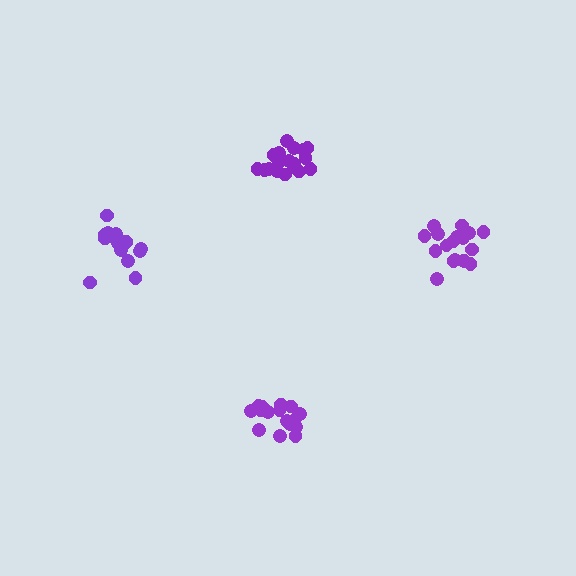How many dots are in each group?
Group 1: 18 dots, Group 2: 15 dots, Group 3: 20 dots, Group 4: 16 dots (69 total).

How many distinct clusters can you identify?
There are 4 distinct clusters.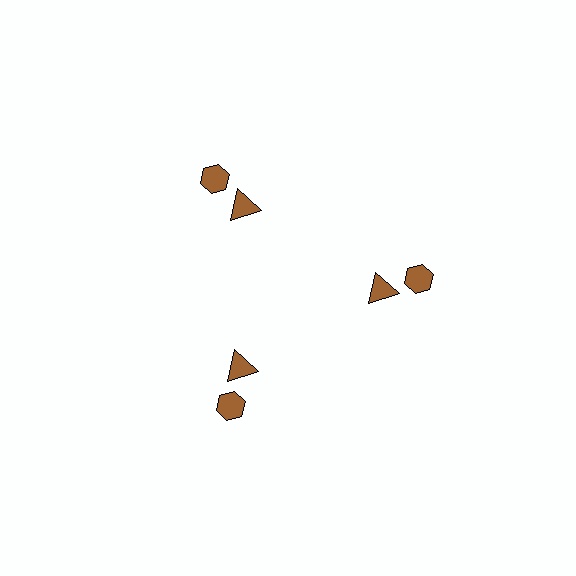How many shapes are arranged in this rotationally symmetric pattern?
There are 6 shapes, arranged in 3 groups of 2.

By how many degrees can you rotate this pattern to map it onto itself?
The pattern maps onto itself every 120 degrees of rotation.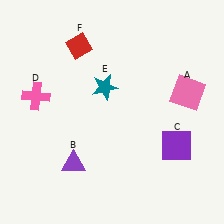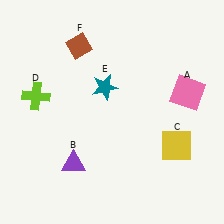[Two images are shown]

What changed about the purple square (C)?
In Image 1, C is purple. In Image 2, it changed to yellow.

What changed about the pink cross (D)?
In Image 1, D is pink. In Image 2, it changed to lime.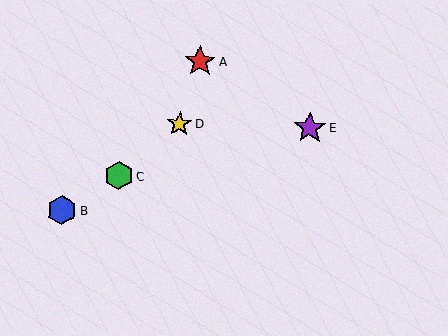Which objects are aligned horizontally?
Objects D, E are aligned horizontally.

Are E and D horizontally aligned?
Yes, both are at y≈128.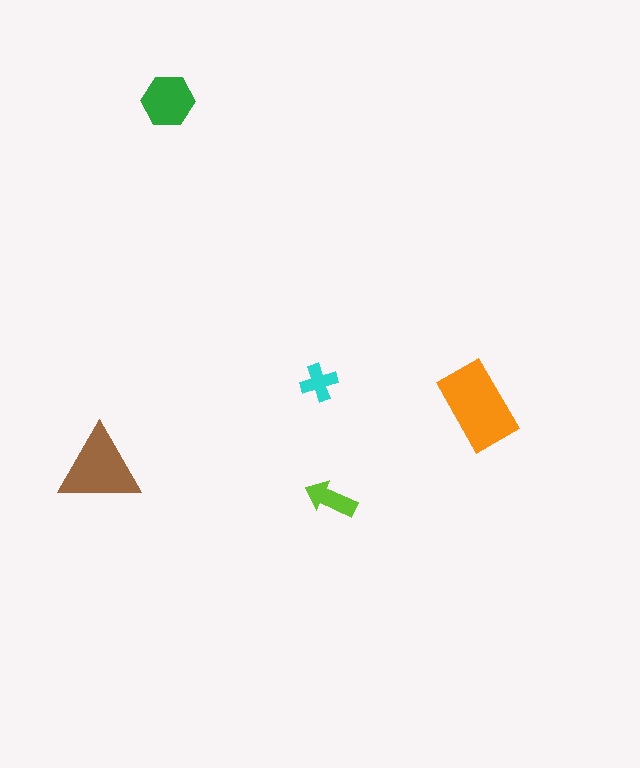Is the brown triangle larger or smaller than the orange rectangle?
Smaller.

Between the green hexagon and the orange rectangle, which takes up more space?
The orange rectangle.